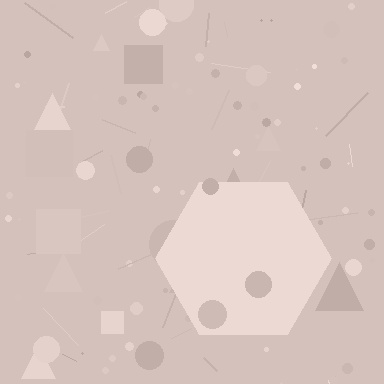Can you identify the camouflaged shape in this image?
The camouflaged shape is a hexagon.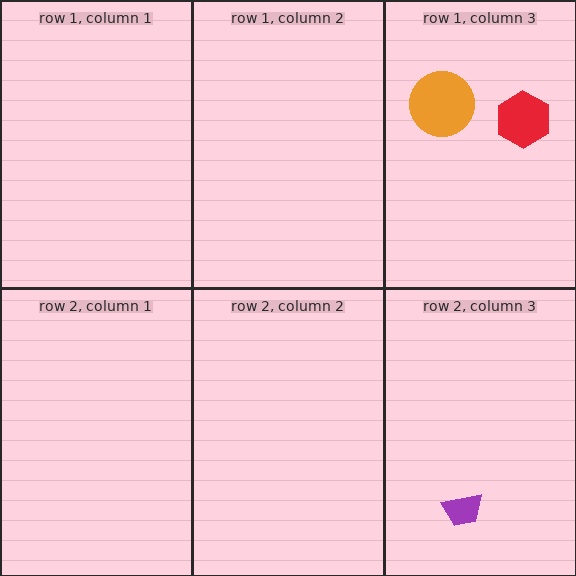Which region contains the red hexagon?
The row 1, column 3 region.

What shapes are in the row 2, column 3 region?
The purple trapezoid.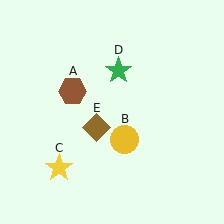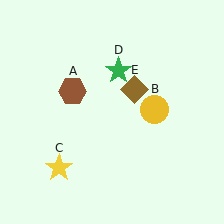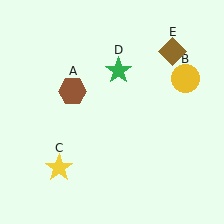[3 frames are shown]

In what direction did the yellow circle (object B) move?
The yellow circle (object B) moved up and to the right.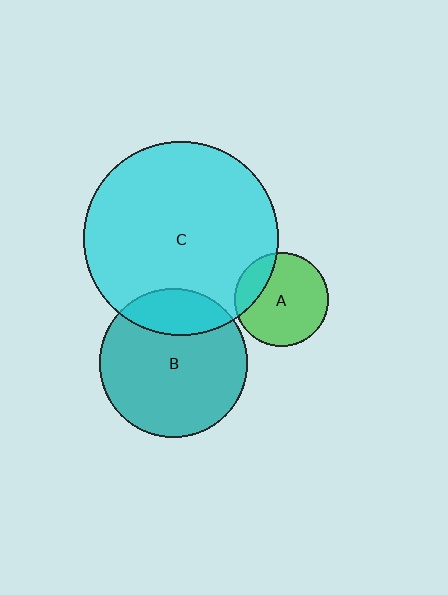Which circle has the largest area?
Circle C (cyan).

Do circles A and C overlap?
Yes.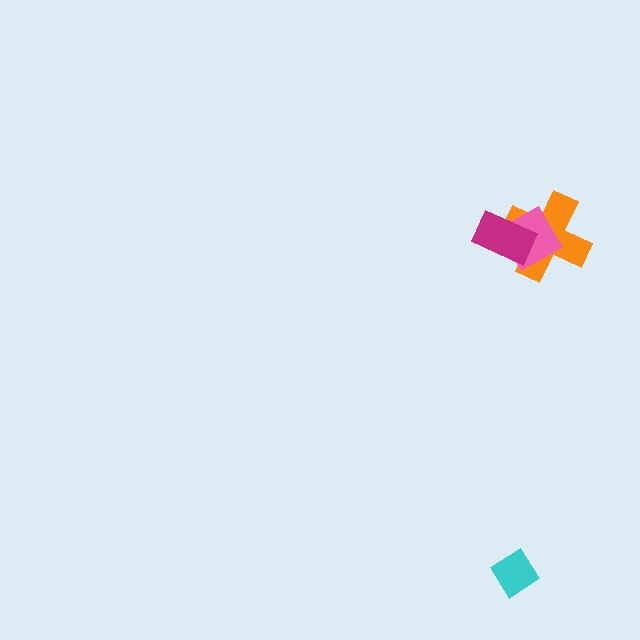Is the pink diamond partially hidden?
Yes, it is partially covered by another shape.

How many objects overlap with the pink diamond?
2 objects overlap with the pink diamond.